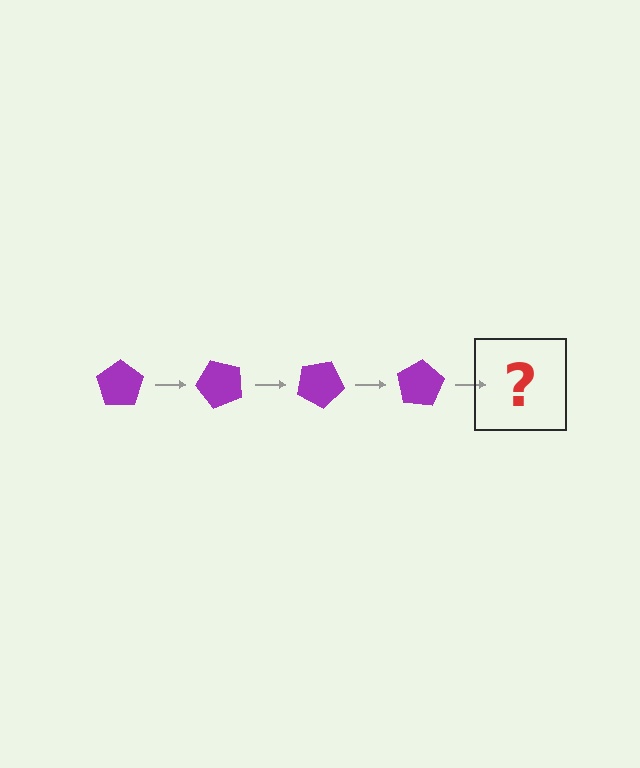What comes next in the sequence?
The next element should be a purple pentagon rotated 200 degrees.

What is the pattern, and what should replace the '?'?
The pattern is that the pentagon rotates 50 degrees each step. The '?' should be a purple pentagon rotated 200 degrees.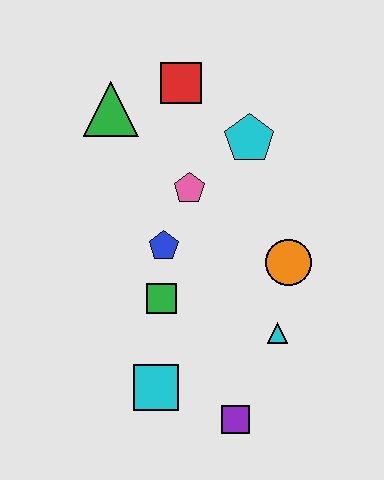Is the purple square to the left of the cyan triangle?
Yes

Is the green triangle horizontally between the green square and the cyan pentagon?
No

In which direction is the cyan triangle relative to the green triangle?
The cyan triangle is below the green triangle.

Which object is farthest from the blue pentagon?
The purple square is farthest from the blue pentagon.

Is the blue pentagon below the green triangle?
Yes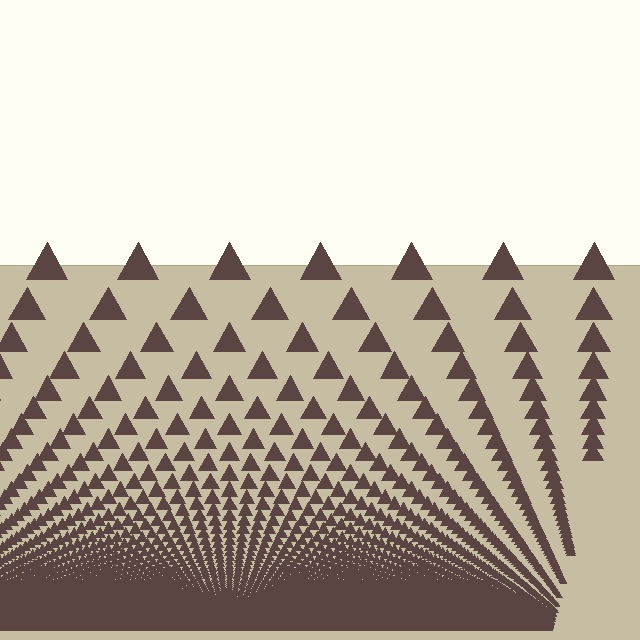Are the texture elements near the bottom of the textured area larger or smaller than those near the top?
Smaller. The gradient is inverted — elements near the bottom are smaller and denser.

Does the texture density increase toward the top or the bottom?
Density increases toward the bottom.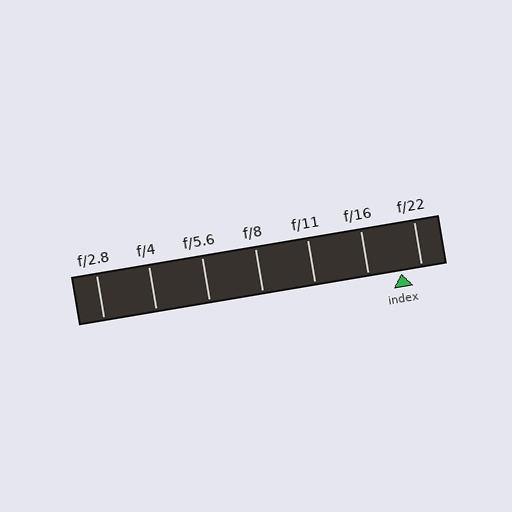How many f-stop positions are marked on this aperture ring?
There are 7 f-stop positions marked.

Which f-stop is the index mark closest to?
The index mark is closest to f/22.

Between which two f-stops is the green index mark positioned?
The index mark is between f/16 and f/22.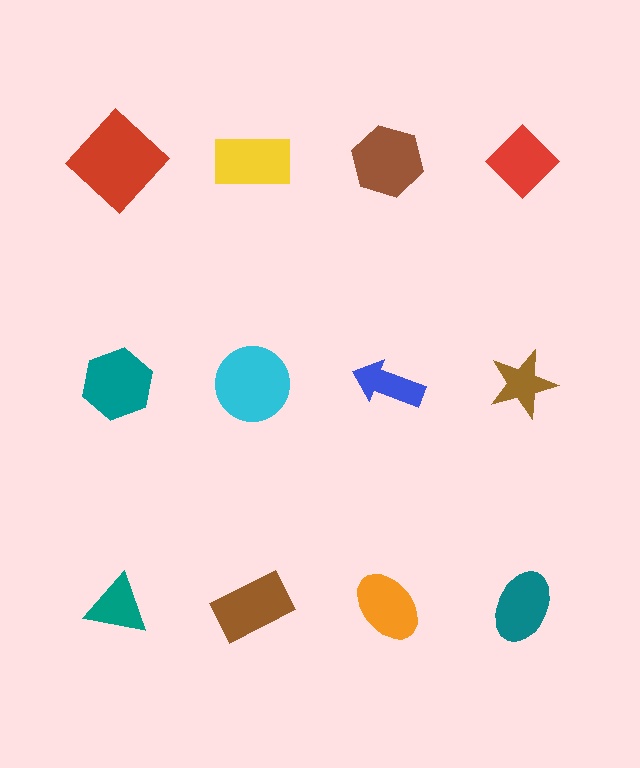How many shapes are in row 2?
4 shapes.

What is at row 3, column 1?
A teal triangle.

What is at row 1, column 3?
A brown hexagon.